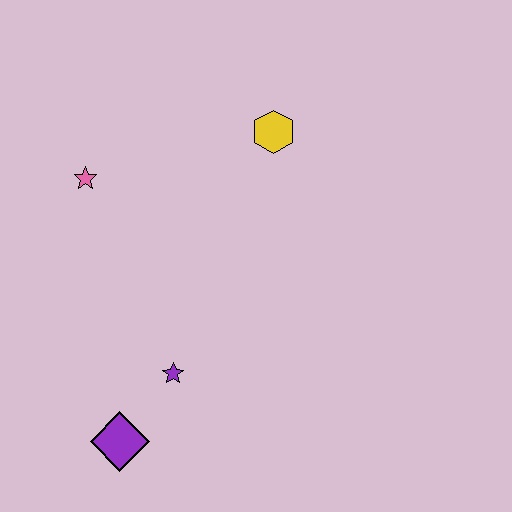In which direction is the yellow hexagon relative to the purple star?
The yellow hexagon is above the purple star.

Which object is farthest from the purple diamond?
The yellow hexagon is farthest from the purple diamond.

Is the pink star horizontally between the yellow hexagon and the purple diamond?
No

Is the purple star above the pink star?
No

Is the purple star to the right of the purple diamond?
Yes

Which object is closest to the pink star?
The yellow hexagon is closest to the pink star.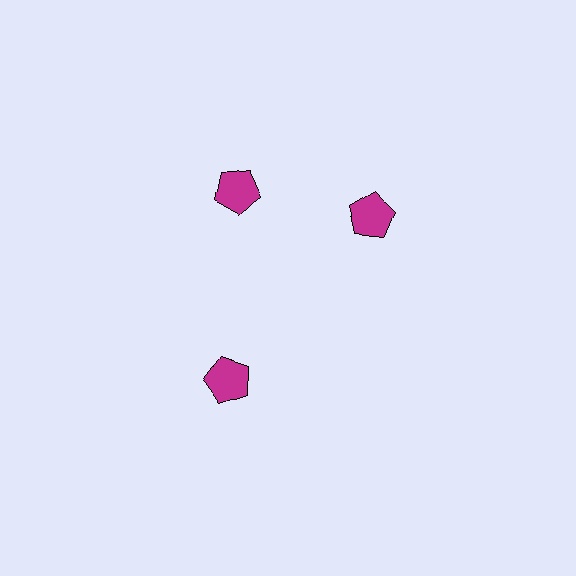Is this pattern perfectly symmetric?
No. The 3 magenta pentagons are arranged in a ring, but one element near the 3 o'clock position is rotated out of alignment along the ring, breaking the 3-fold rotational symmetry.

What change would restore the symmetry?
The symmetry would be restored by rotating it back into even spacing with its neighbors so that all 3 pentagons sit at equal angles and equal distance from the center.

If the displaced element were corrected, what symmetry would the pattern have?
It would have 3-fold rotational symmetry — the pattern would map onto itself every 120 degrees.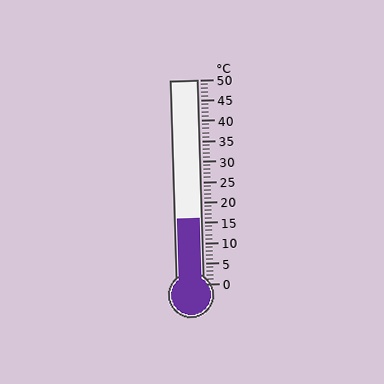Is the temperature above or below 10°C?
The temperature is above 10°C.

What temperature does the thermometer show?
The thermometer shows approximately 16°C.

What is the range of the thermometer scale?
The thermometer scale ranges from 0°C to 50°C.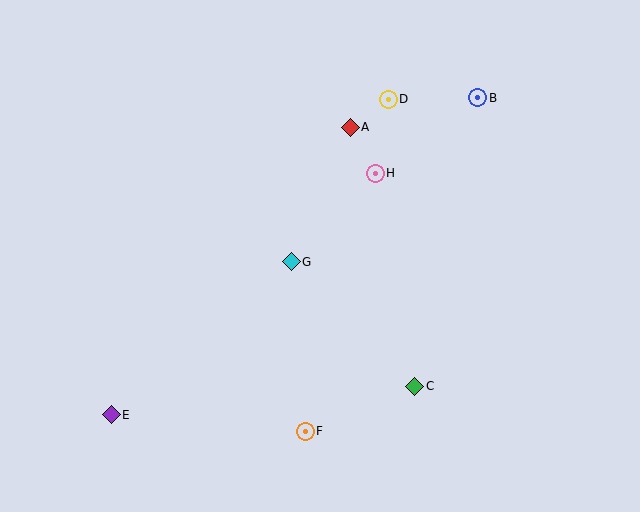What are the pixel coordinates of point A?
Point A is at (350, 127).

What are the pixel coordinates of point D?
Point D is at (388, 99).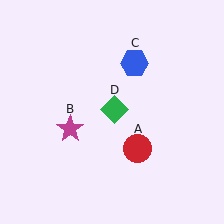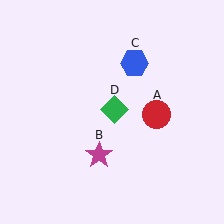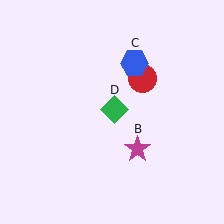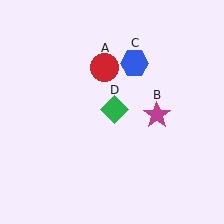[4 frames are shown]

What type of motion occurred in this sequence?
The red circle (object A), magenta star (object B) rotated counterclockwise around the center of the scene.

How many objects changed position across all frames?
2 objects changed position: red circle (object A), magenta star (object B).